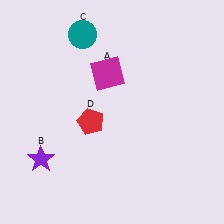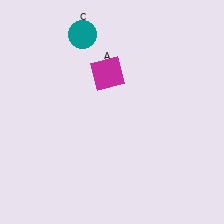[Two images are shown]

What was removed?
The red pentagon (D), the purple star (B) were removed in Image 2.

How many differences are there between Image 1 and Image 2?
There are 2 differences between the two images.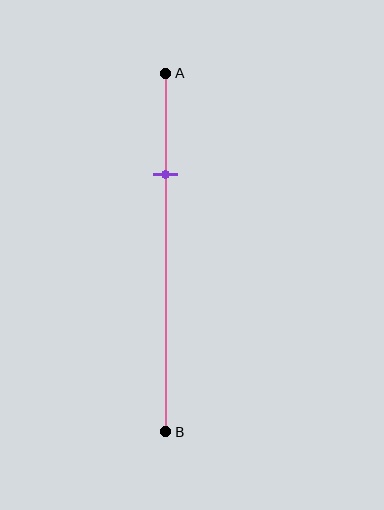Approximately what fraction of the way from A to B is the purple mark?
The purple mark is approximately 30% of the way from A to B.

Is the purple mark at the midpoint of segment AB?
No, the mark is at about 30% from A, not at the 50% midpoint.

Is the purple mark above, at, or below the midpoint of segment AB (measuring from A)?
The purple mark is above the midpoint of segment AB.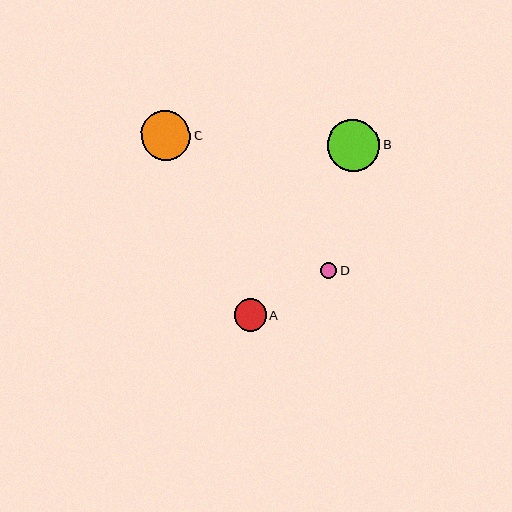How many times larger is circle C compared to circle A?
Circle C is approximately 1.5 times the size of circle A.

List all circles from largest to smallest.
From largest to smallest: B, C, A, D.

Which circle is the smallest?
Circle D is the smallest with a size of approximately 16 pixels.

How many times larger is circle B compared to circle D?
Circle B is approximately 3.3 times the size of circle D.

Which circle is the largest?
Circle B is the largest with a size of approximately 52 pixels.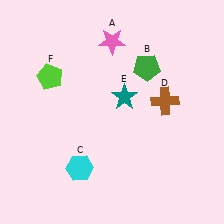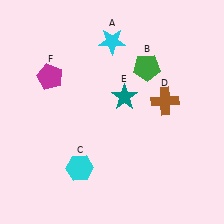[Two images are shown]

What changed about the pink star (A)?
In Image 1, A is pink. In Image 2, it changed to cyan.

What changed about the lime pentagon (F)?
In Image 1, F is lime. In Image 2, it changed to magenta.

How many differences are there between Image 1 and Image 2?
There are 2 differences between the two images.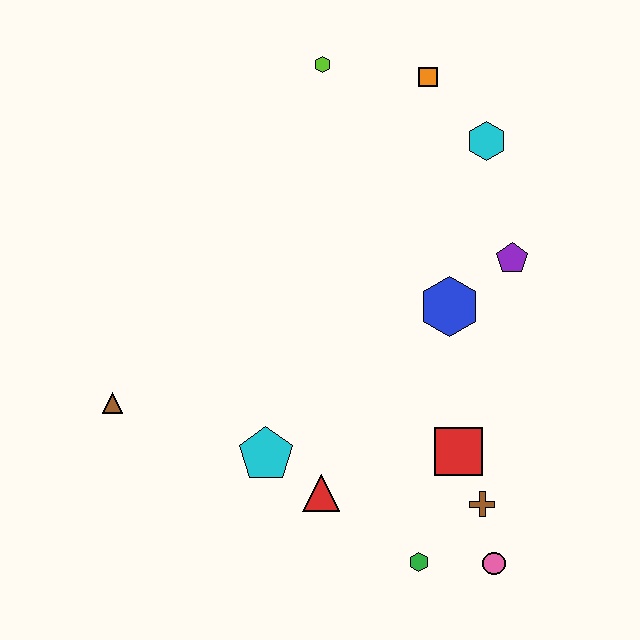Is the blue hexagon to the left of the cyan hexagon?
Yes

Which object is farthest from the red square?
The lime hexagon is farthest from the red square.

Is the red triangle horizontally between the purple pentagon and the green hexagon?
No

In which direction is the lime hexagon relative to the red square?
The lime hexagon is above the red square.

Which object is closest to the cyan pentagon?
The red triangle is closest to the cyan pentagon.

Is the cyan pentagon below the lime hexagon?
Yes